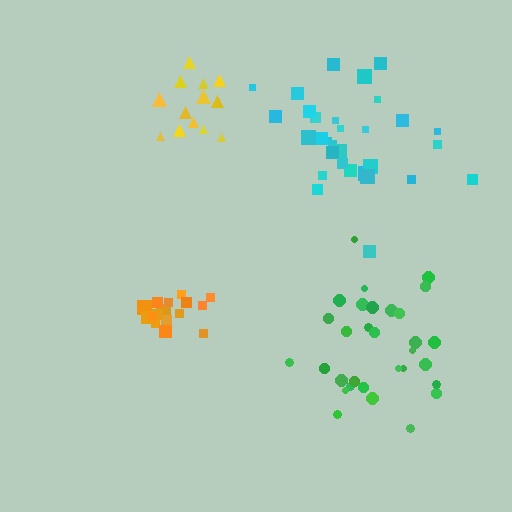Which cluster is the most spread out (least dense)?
Cyan.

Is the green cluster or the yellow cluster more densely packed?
Yellow.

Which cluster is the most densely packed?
Orange.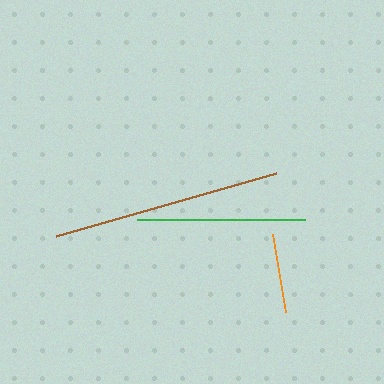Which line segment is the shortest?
The orange line is the shortest at approximately 79 pixels.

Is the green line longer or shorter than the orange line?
The green line is longer than the orange line.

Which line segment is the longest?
The brown line is the longest at approximately 229 pixels.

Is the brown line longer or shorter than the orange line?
The brown line is longer than the orange line.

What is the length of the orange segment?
The orange segment is approximately 79 pixels long.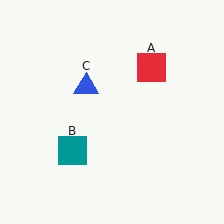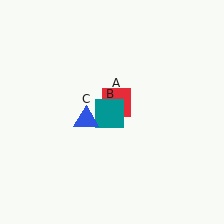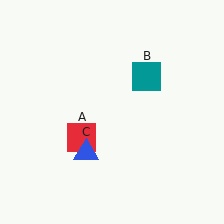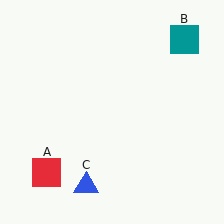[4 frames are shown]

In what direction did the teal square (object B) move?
The teal square (object B) moved up and to the right.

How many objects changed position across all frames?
3 objects changed position: red square (object A), teal square (object B), blue triangle (object C).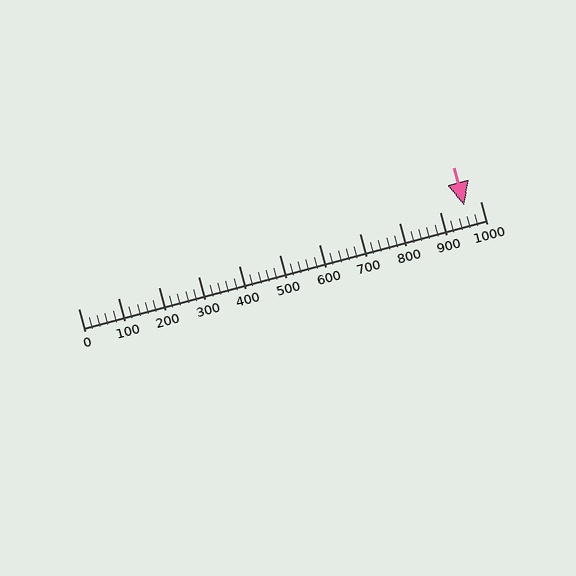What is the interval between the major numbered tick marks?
The major tick marks are spaced 100 units apart.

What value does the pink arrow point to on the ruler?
The pink arrow points to approximately 960.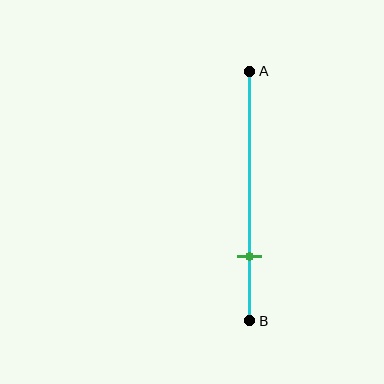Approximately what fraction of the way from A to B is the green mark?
The green mark is approximately 75% of the way from A to B.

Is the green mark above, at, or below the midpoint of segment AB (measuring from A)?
The green mark is below the midpoint of segment AB.